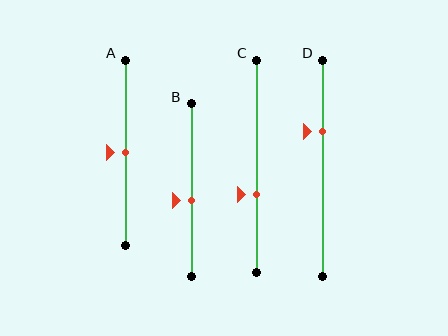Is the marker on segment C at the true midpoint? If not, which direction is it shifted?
No, the marker on segment C is shifted downward by about 13% of the segment length.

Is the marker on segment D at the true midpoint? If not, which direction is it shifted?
No, the marker on segment D is shifted upward by about 17% of the segment length.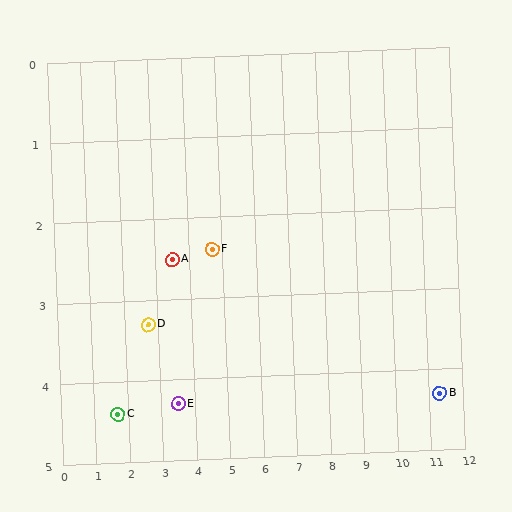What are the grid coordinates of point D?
Point D is at approximately (2.7, 3.3).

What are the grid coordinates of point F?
Point F is at approximately (4.7, 2.4).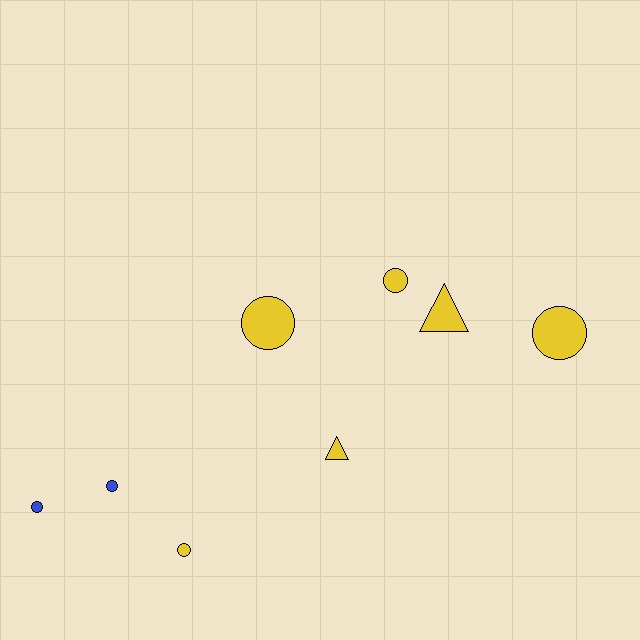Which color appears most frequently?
Yellow, with 6 objects.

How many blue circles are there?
There are 2 blue circles.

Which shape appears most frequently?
Circle, with 6 objects.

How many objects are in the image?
There are 8 objects.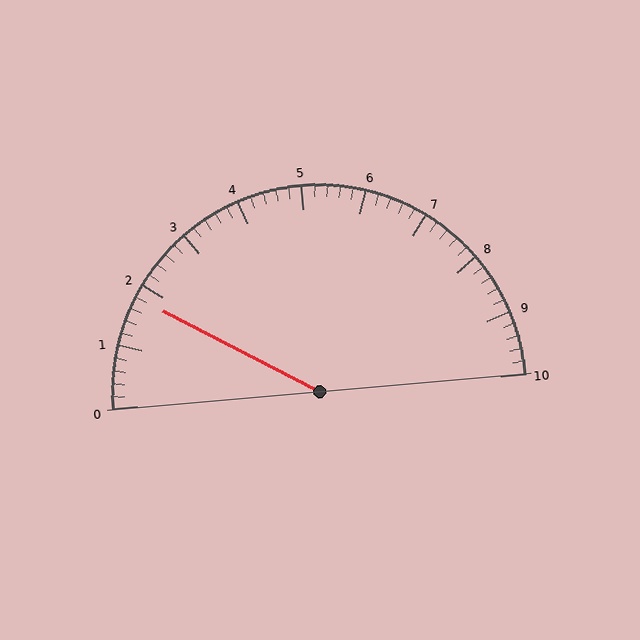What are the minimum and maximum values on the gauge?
The gauge ranges from 0 to 10.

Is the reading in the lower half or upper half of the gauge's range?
The reading is in the lower half of the range (0 to 10).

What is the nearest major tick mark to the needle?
The nearest major tick mark is 2.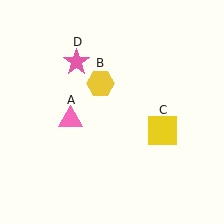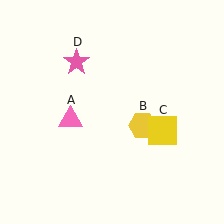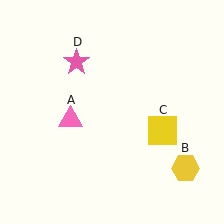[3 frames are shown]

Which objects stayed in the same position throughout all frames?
Pink triangle (object A) and yellow square (object C) and pink star (object D) remained stationary.